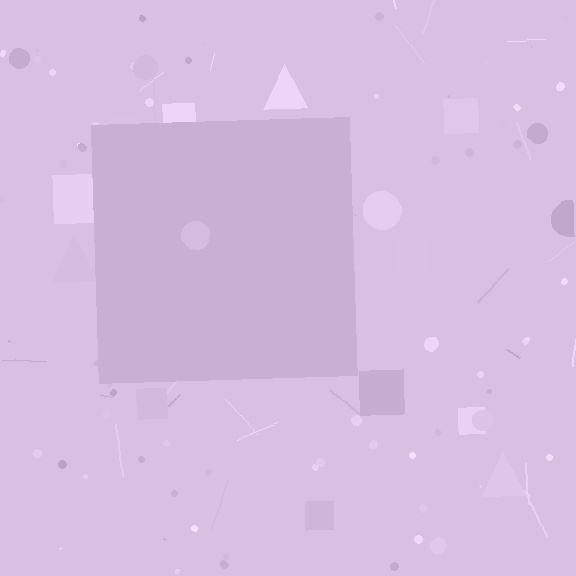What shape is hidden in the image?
A square is hidden in the image.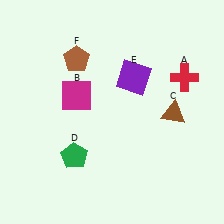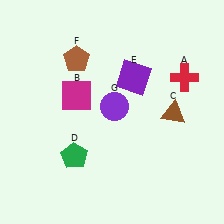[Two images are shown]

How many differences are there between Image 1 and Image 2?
There is 1 difference between the two images.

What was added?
A purple circle (G) was added in Image 2.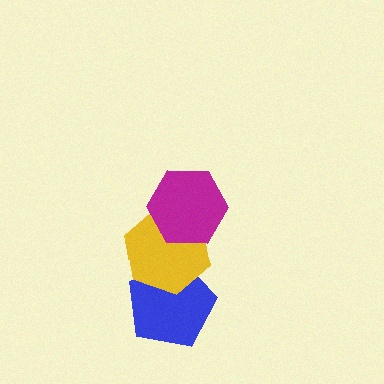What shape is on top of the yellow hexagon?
The magenta hexagon is on top of the yellow hexagon.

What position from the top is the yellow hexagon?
The yellow hexagon is 2nd from the top.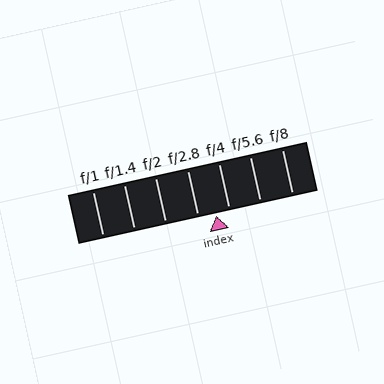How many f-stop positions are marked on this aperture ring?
There are 7 f-stop positions marked.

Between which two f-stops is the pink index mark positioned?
The index mark is between f/2.8 and f/4.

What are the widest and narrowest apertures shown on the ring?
The widest aperture shown is f/1 and the narrowest is f/8.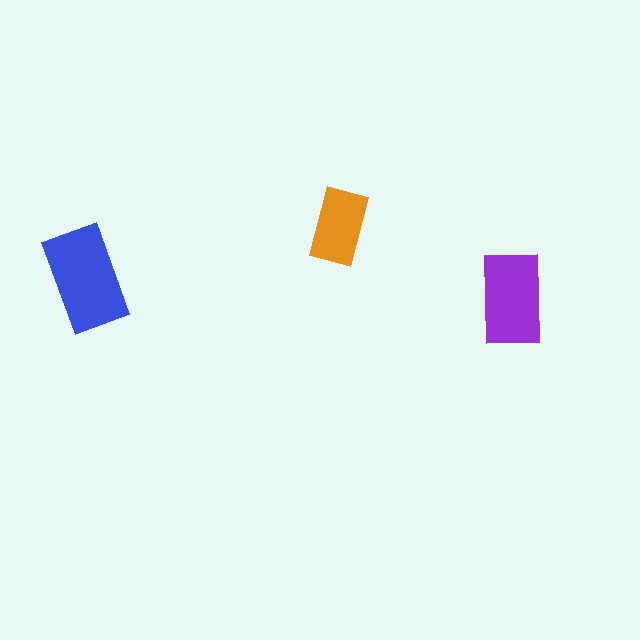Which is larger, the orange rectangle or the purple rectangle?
The purple one.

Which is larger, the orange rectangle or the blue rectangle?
The blue one.